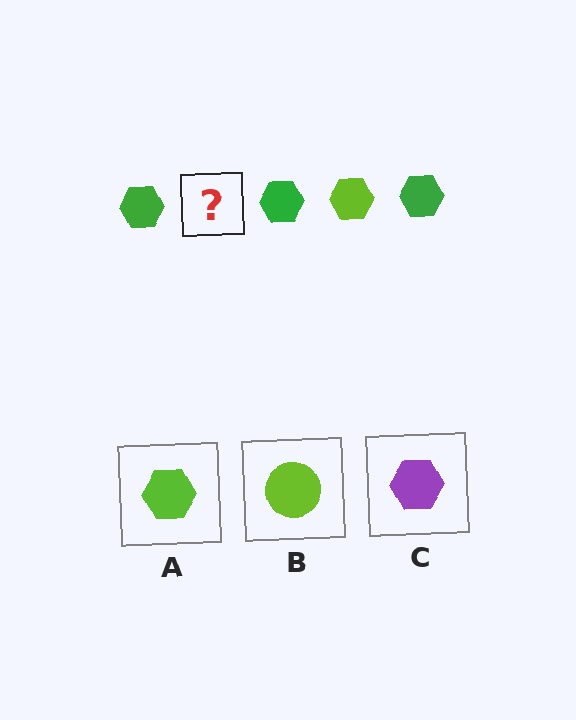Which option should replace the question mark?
Option A.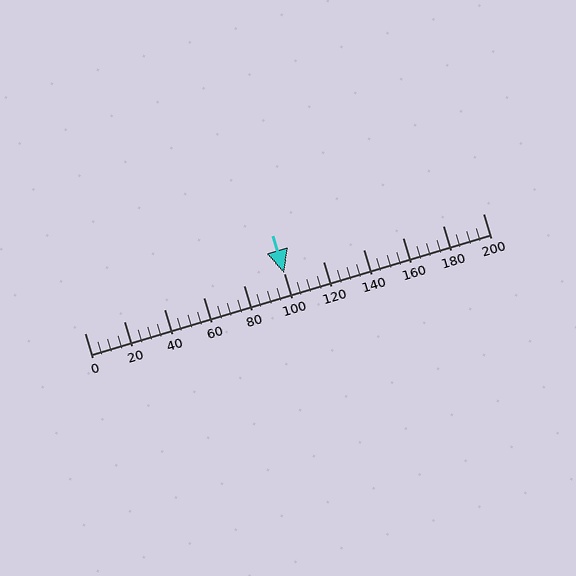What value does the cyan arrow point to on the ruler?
The cyan arrow points to approximately 100.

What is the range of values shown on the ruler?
The ruler shows values from 0 to 200.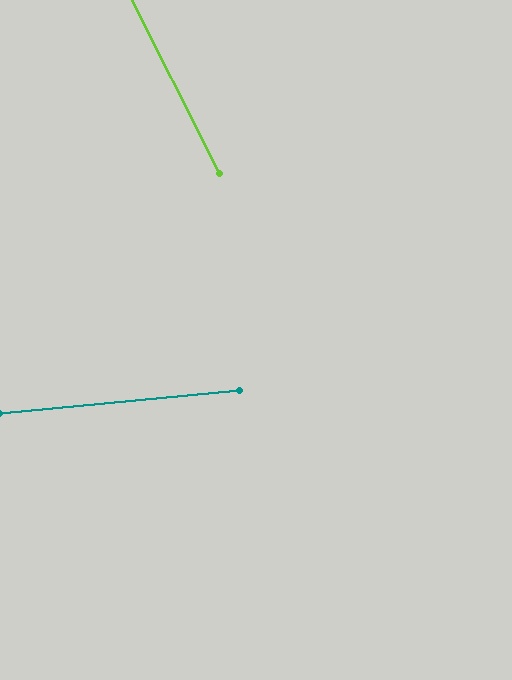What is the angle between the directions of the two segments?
Approximately 69 degrees.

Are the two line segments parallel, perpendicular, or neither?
Neither parallel nor perpendicular — they differ by about 69°.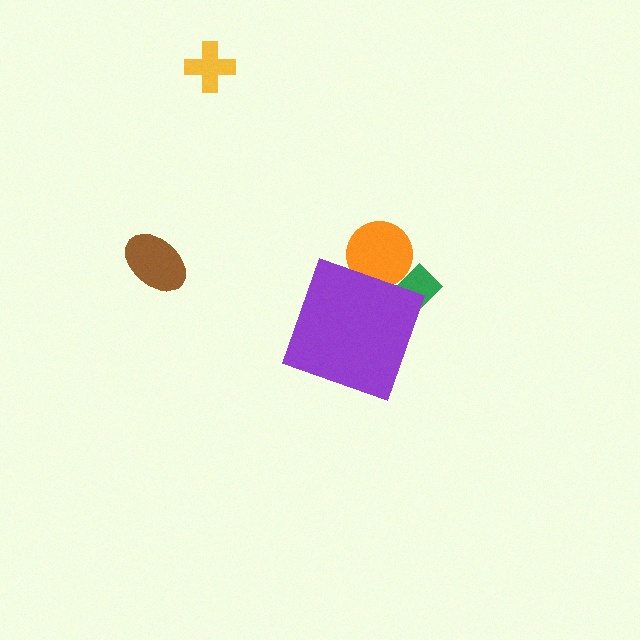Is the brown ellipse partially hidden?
No, the brown ellipse is fully visible.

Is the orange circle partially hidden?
Yes, the orange circle is partially hidden behind the purple diamond.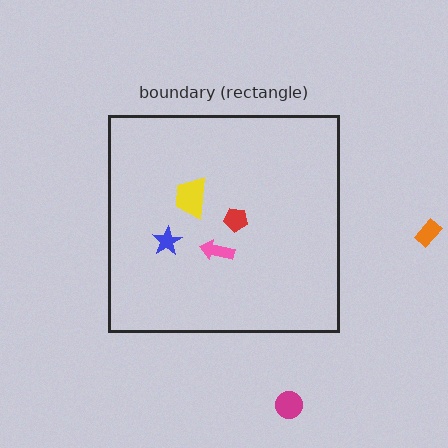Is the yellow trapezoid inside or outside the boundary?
Inside.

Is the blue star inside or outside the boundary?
Inside.